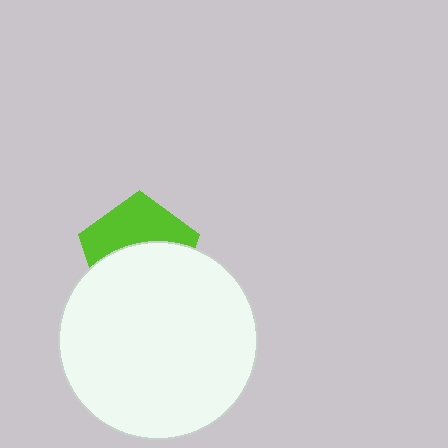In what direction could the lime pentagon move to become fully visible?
The lime pentagon could move up. That would shift it out from behind the white circle entirely.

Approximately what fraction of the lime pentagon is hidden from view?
Roughly 56% of the lime pentagon is hidden behind the white circle.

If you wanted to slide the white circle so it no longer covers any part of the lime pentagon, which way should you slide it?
Slide it down — that is the most direct way to separate the two shapes.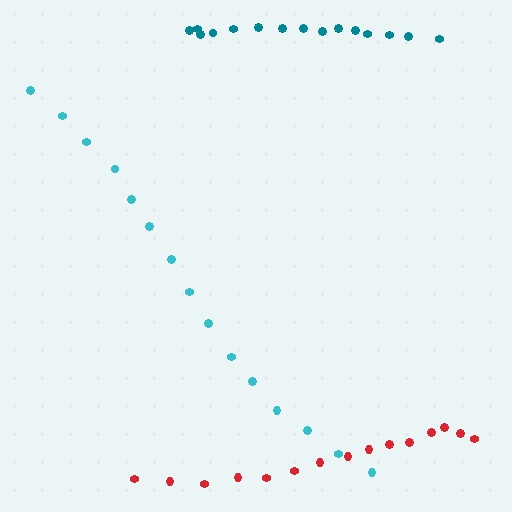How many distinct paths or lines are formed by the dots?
There are 3 distinct paths.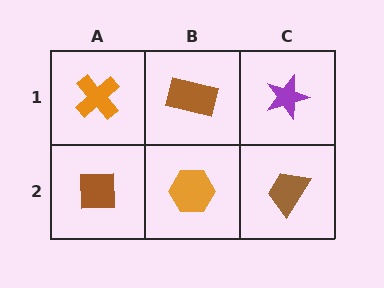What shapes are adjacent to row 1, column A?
A brown square (row 2, column A), a brown rectangle (row 1, column B).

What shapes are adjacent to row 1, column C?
A brown trapezoid (row 2, column C), a brown rectangle (row 1, column B).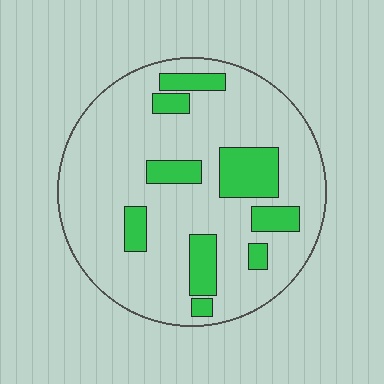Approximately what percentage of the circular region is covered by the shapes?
Approximately 20%.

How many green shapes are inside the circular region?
9.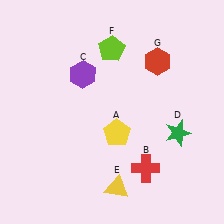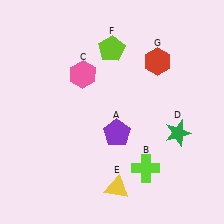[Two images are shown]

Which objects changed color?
A changed from yellow to purple. B changed from red to lime. C changed from purple to pink.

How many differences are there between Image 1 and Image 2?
There are 3 differences between the two images.